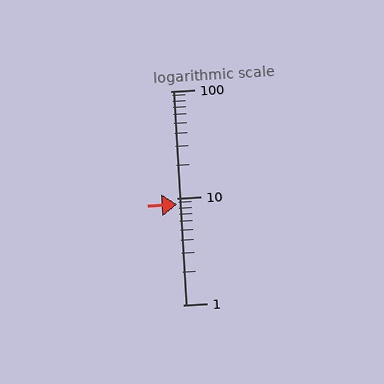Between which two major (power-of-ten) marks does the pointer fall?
The pointer is between 1 and 10.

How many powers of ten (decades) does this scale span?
The scale spans 2 decades, from 1 to 100.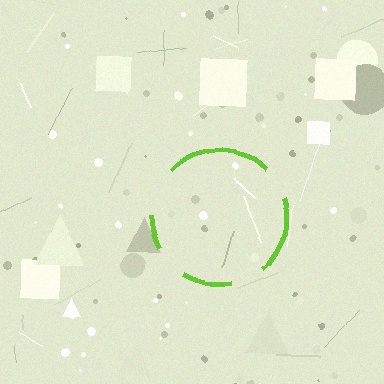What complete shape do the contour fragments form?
The contour fragments form a circle.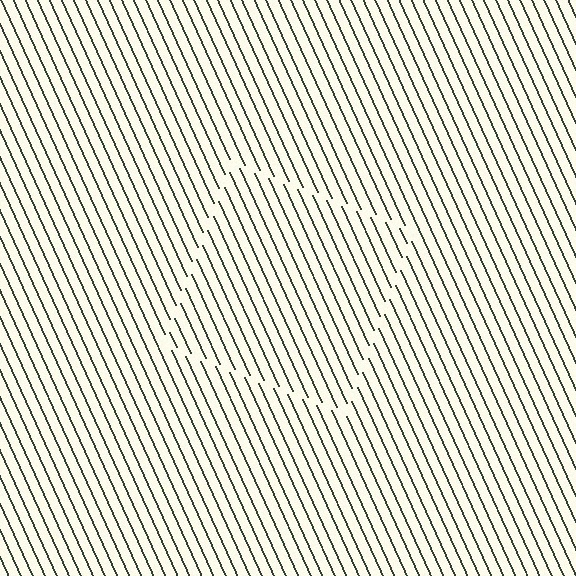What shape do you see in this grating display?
An illusory square. The interior of the shape contains the same grating, shifted by half a period — the contour is defined by the phase discontinuity where line-ends from the inner and outer gratings abut.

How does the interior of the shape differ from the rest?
The interior of the shape contains the same grating, shifted by half a period — the contour is defined by the phase discontinuity where line-ends from the inner and outer gratings abut.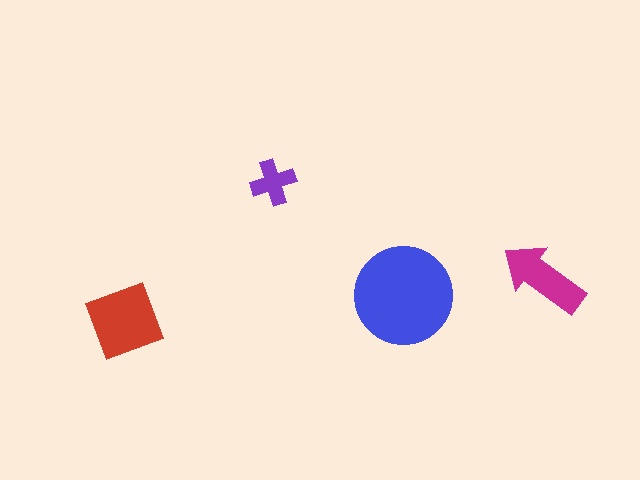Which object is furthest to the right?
The magenta arrow is rightmost.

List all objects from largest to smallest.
The blue circle, the red diamond, the magenta arrow, the purple cross.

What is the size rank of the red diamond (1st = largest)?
2nd.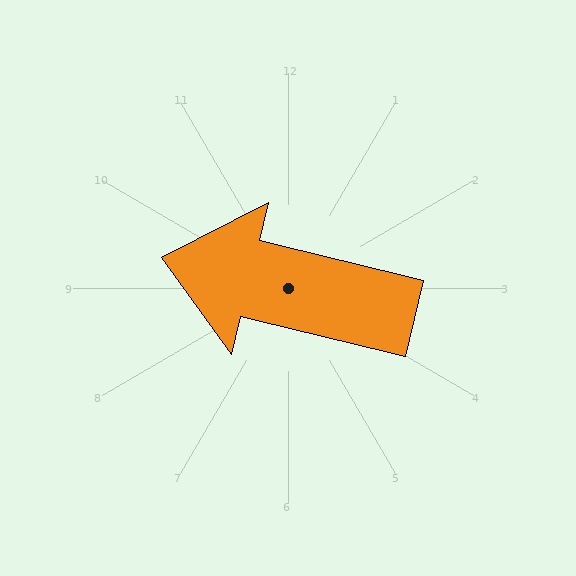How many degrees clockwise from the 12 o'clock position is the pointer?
Approximately 284 degrees.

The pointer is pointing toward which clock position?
Roughly 9 o'clock.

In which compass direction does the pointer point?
West.